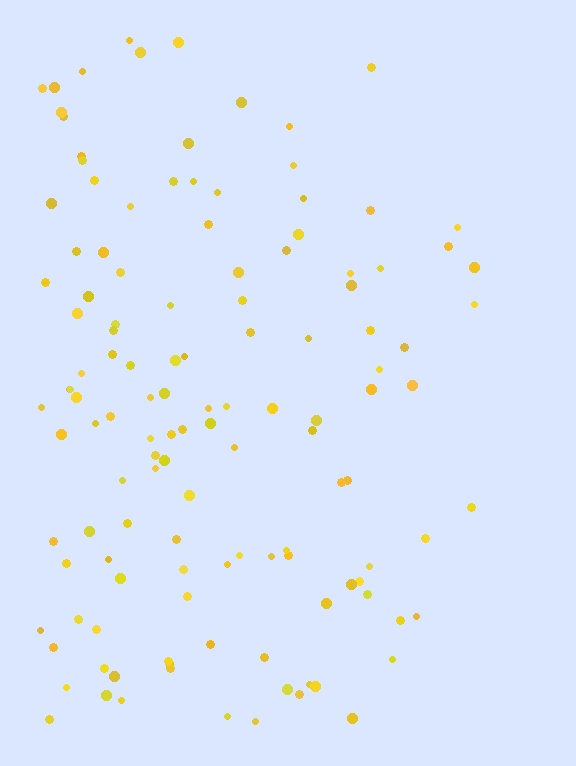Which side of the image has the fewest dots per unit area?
The right.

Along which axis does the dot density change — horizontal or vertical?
Horizontal.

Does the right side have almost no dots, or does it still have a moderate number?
Still a moderate number, just noticeably fewer than the left.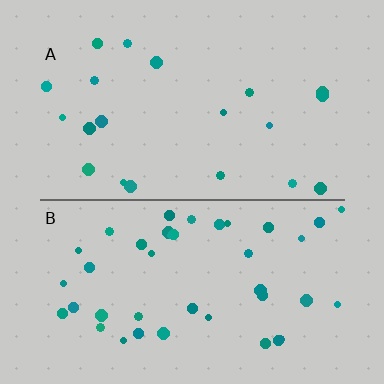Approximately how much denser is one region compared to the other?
Approximately 2.0× — region B over region A.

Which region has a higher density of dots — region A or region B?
B (the bottom).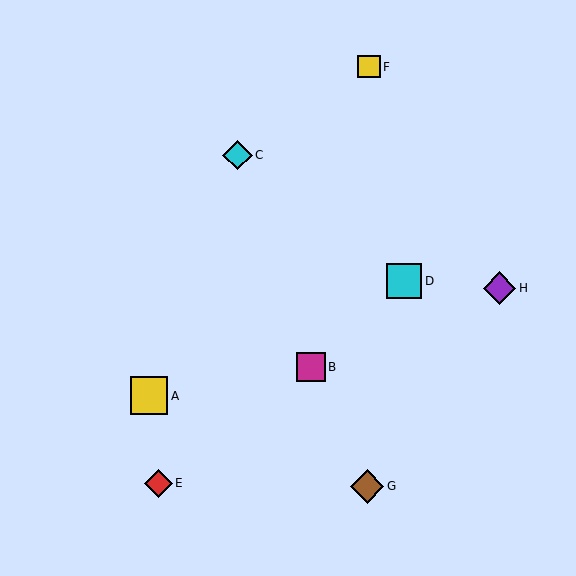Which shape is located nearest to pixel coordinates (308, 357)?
The magenta square (labeled B) at (311, 367) is nearest to that location.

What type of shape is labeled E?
Shape E is a red diamond.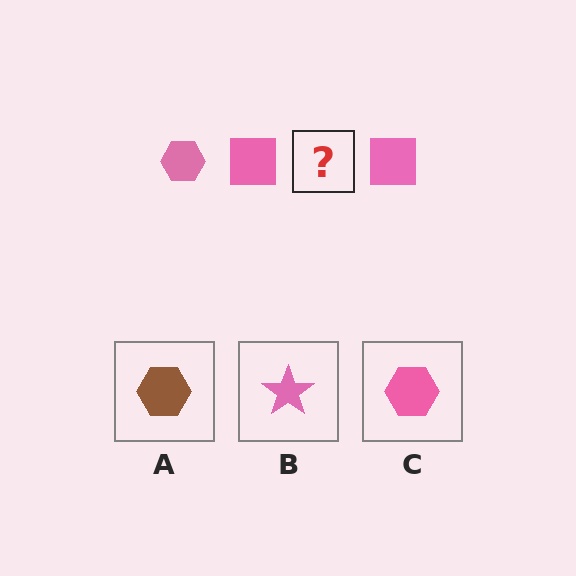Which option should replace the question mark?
Option C.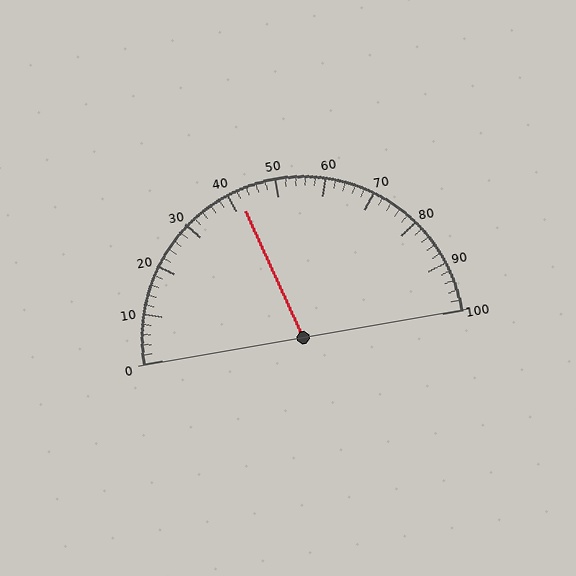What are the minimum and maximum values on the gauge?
The gauge ranges from 0 to 100.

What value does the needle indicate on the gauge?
The needle indicates approximately 42.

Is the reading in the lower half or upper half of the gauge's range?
The reading is in the lower half of the range (0 to 100).